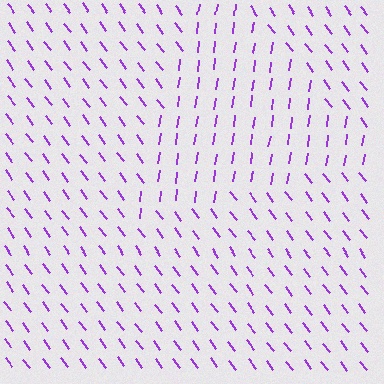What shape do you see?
I see a triangle.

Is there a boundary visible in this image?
Yes, there is a texture boundary formed by a change in line orientation.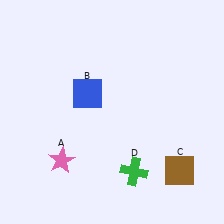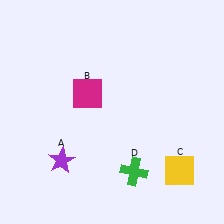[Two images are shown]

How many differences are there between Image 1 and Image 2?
There are 3 differences between the two images.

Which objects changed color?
A changed from pink to purple. B changed from blue to magenta. C changed from brown to yellow.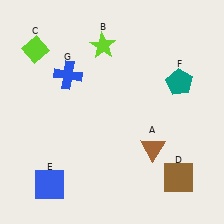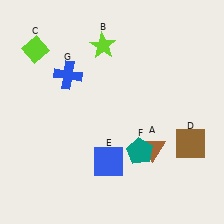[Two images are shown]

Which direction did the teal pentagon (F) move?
The teal pentagon (F) moved down.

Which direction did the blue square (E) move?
The blue square (E) moved right.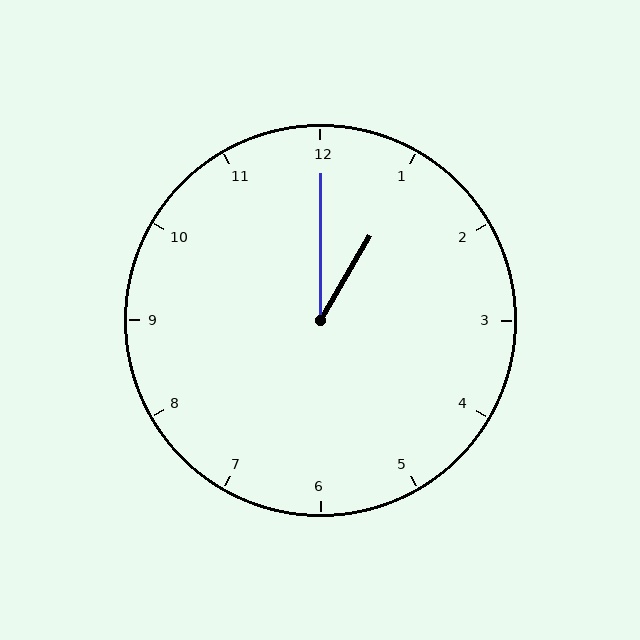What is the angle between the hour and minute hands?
Approximately 30 degrees.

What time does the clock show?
1:00.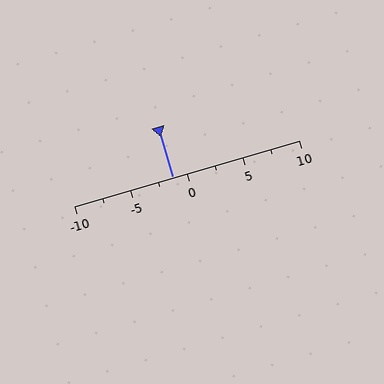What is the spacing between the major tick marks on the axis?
The major ticks are spaced 5 apart.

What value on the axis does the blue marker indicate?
The marker indicates approximately -1.2.